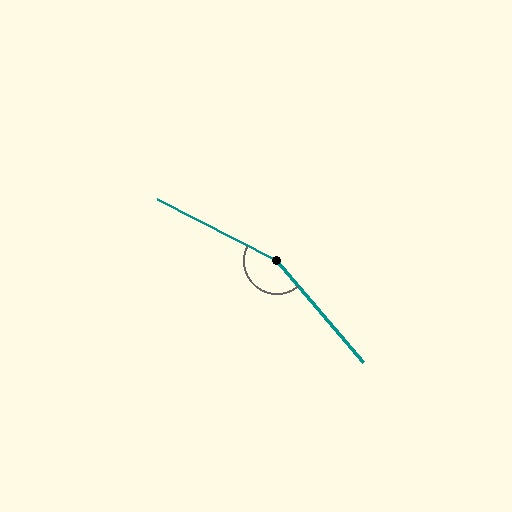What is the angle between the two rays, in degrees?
Approximately 158 degrees.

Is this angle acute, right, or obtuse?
It is obtuse.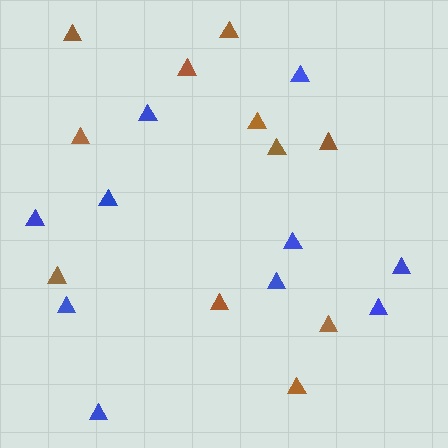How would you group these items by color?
There are 2 groups: one group of brown triangles (11) and one group of blue triangles (10).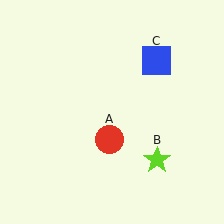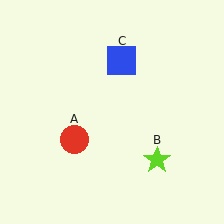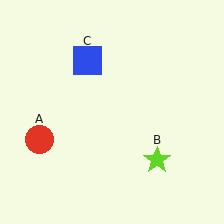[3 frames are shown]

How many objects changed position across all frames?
2 objects changed position: red circle (object A), blue square (object C).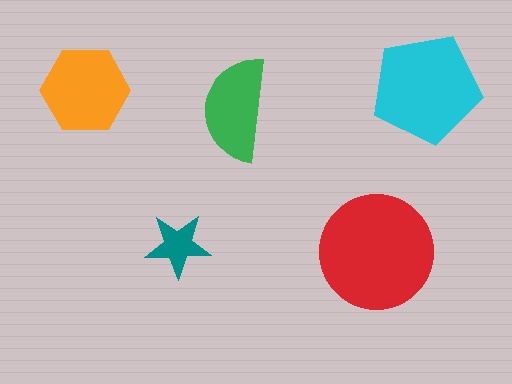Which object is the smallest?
The teal star.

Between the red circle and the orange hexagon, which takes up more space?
The red circle.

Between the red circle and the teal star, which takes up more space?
The red circle.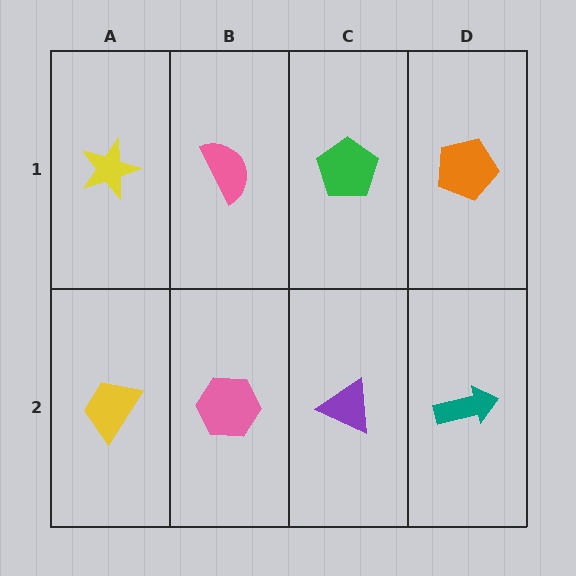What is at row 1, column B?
A pink semicircle.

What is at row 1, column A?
A yellow star.